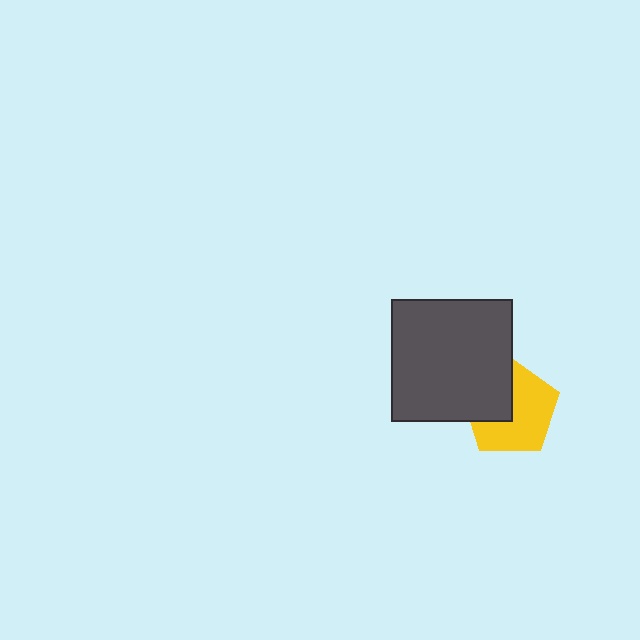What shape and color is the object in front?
The object in front is a dark gray square.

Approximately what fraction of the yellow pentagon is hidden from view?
Roughly 37% of the yellow pentagon is hidden behind the dark gray square.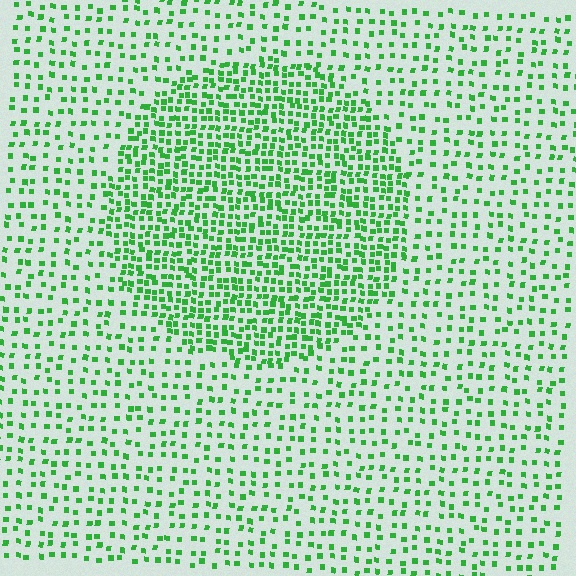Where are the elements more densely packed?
The elements are more densely packed inside the circle boundary.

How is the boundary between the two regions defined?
The boundary is defined by a change in element density (approximately 2.2x ratio). All elements are the same color, size, and shape.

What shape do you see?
I see a circle.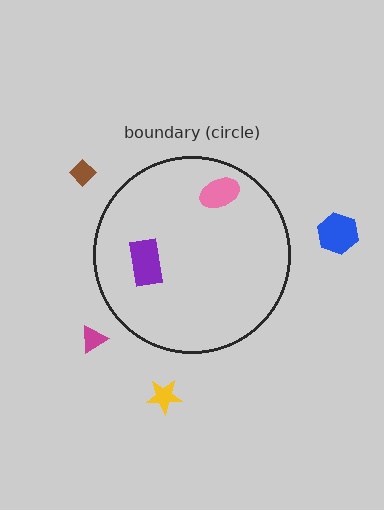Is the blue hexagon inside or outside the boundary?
Outside.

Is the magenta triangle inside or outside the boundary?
Outside.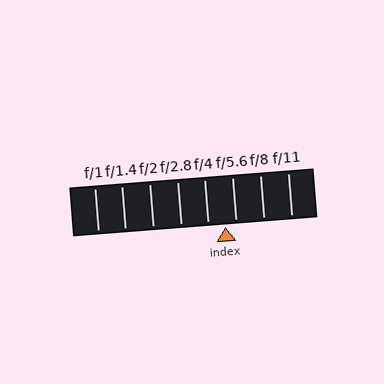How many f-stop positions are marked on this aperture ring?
There are 8 f-stop positions marked.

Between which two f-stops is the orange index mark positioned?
The index mark is between f/4 and f/5.6.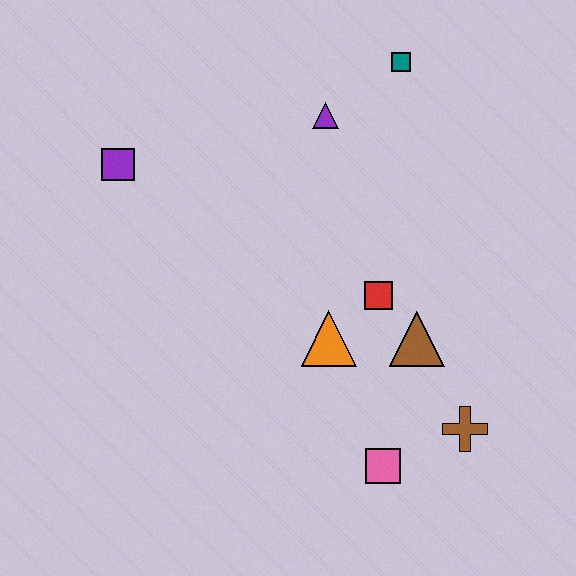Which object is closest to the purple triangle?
The teal square is closest to the purple triangle.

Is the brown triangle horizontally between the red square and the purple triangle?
No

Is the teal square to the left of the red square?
No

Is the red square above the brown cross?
Yes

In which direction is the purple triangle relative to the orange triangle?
The purple triangle is above the orange triangle.